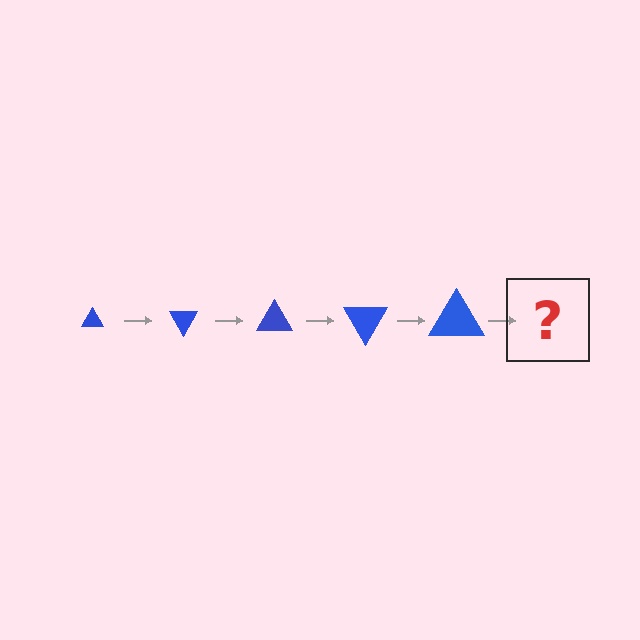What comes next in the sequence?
The next element should be a triangle, larger than the previous one and rotated 300 degrees from the start.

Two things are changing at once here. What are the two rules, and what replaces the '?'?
The two rules are that the triangle grows larger each step and it rotates 60 degrees each step. The '?' should be a triangle, larger than the previous one and rotated 300 degrees from the start.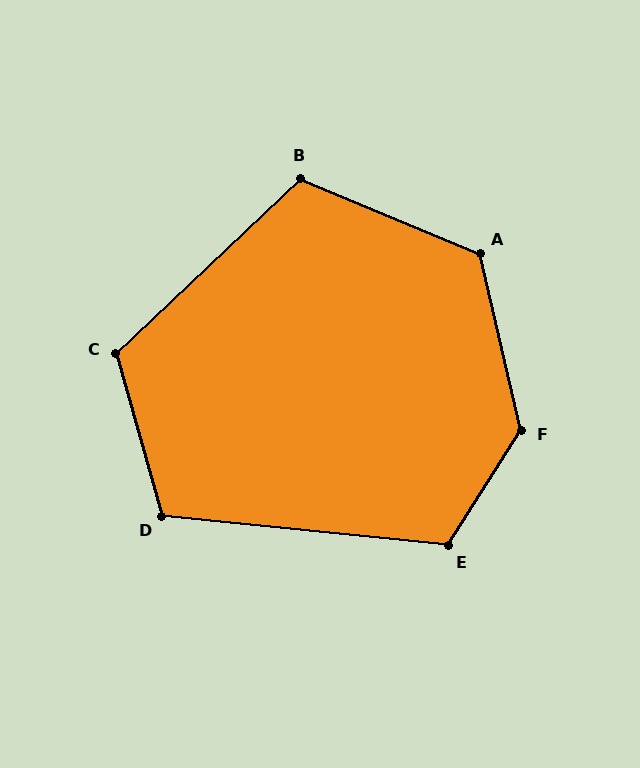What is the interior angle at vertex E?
Approximately 116 degrees (obtuse).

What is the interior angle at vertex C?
Approximately 118 degrees (obtuse).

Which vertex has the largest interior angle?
F, at approximately 135 degrees.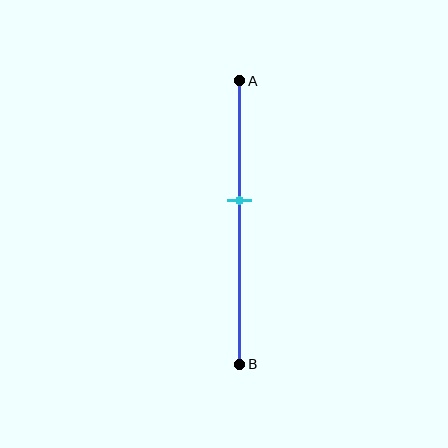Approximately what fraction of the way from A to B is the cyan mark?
The cyan mark is approximately 40% of the way from A to B.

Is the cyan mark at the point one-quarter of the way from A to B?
No, the mark is at about 40% from A, not at the 25% one-quarter point.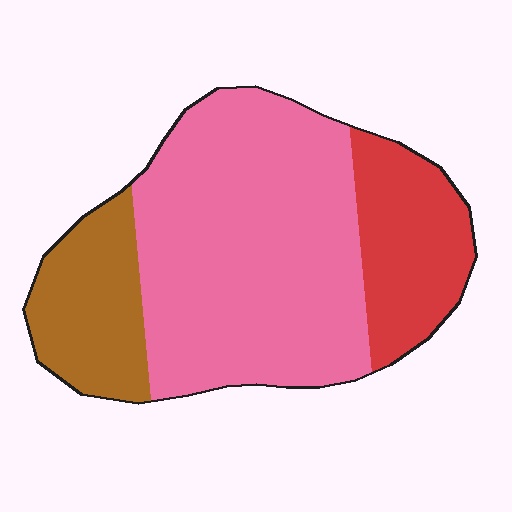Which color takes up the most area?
Pink, at roughly 60%.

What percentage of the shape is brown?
Brown covers around 20% of the shape.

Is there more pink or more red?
Pink.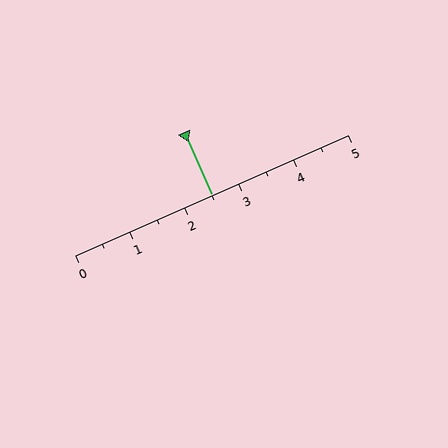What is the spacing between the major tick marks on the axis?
The major ticks are spaced 1 apart.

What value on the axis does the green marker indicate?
The marker indicates approximately 2.5.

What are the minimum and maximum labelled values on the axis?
The axis runs from 0 to 5.